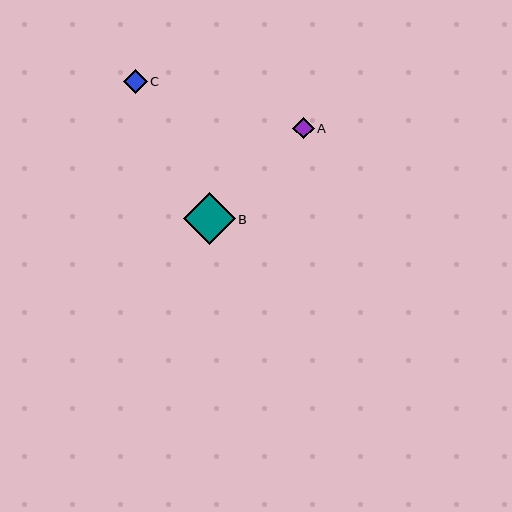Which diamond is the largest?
Diamond B is the largest with a size of approximately 52 pixels.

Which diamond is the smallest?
Diamond A is the smallest with a size of approximately 21 pixels.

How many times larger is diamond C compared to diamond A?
Diamond C is approximately 1.1 times the size of diamond A.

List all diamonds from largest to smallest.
From largest to smallest: B, C, A.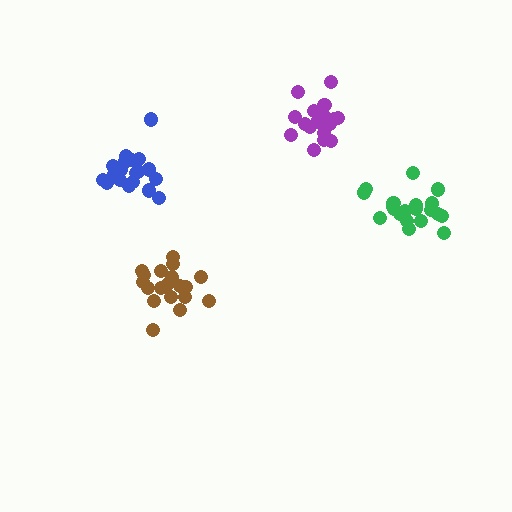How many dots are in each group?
Group 1: 19 dots, Group 2: 20 dots, Group 3: 20 dots, Group 4: 18 dots (77 total).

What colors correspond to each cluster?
The clusters are colored: brown, blue, green, purple.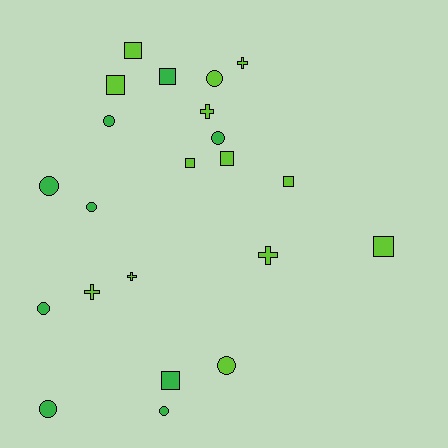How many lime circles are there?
There are 2 lime circles.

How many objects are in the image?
There are 22 objects.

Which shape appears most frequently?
Circle, with 9 objects.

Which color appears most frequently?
Lime, with 13 objects.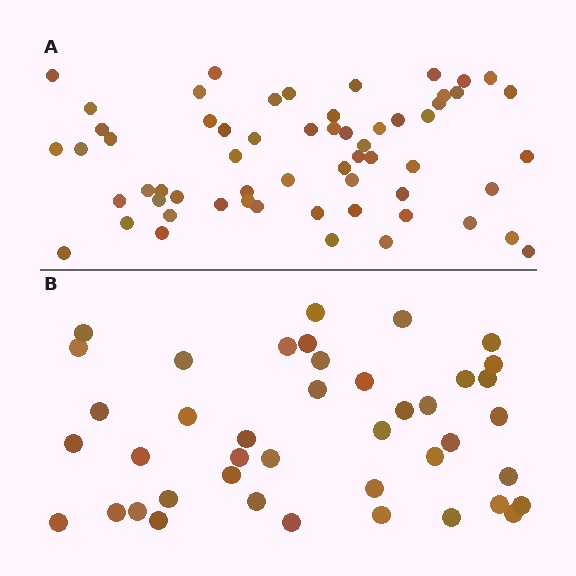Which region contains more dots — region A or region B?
Region A (the top region) has more dots.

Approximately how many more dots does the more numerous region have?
Region A has approximately 20 more dots than region B.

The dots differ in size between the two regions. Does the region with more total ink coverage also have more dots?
No. Region B has more total ink coverage because its dots are larger, but region A actually contains more individual dots. Total area can be misleading — the number of items is what matters here.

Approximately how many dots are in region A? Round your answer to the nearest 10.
About 60 dots.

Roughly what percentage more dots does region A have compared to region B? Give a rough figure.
About 45% more.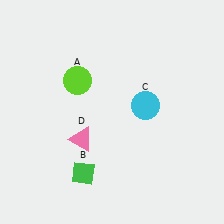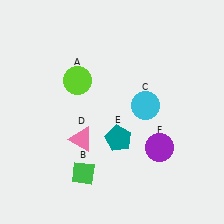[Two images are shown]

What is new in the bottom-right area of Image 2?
A teal pentagon (E) was added in the bottom-right area of Image 2.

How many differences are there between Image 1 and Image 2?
There are 2 differences between the two images.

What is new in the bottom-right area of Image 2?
A purple circle (F) was added in the bottom-right area of Image 2.